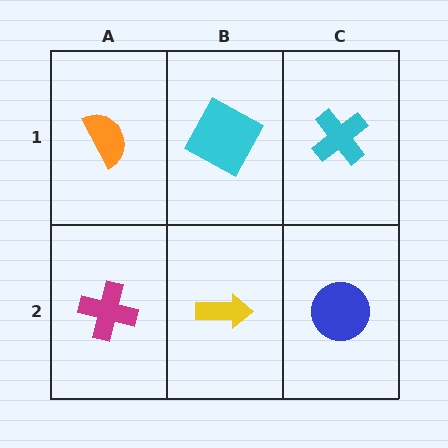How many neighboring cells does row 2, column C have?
2.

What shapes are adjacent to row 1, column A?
A magenta cross (row 2, column A), a cyan square (row 1, column B).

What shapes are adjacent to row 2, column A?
An orange semicircle (row 1, column A), a yellow arrow (row 2, column B).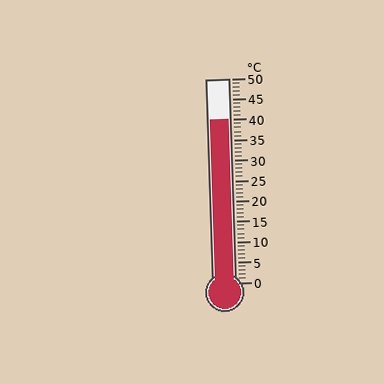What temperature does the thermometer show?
The thermometer shows approximately 40°C.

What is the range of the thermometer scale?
The thermometer scale ranges from 0°C to 50°C.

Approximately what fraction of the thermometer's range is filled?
The thermometer is filled to approximately 80% of its range.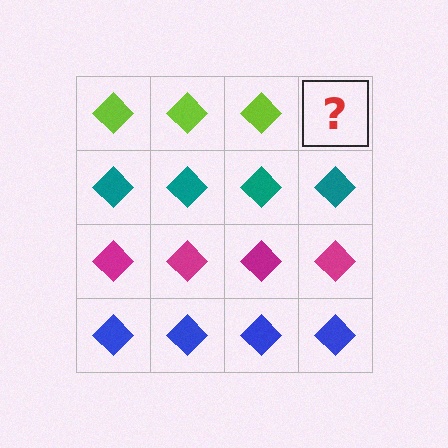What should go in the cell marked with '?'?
The missing cell should contain a lime diamond.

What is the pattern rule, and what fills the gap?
The rule is that each row has a consistent color. The gap should be filled with a lime diamond.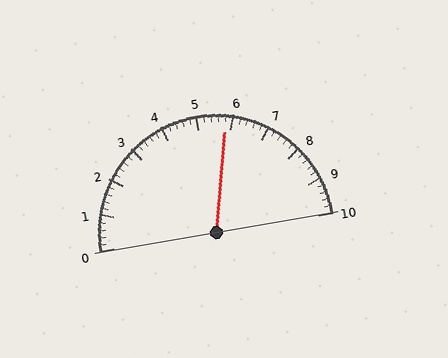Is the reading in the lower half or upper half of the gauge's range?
The reading is in the upper half of the range (0 to 10).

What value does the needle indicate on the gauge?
The needle indicates approximately 5.8.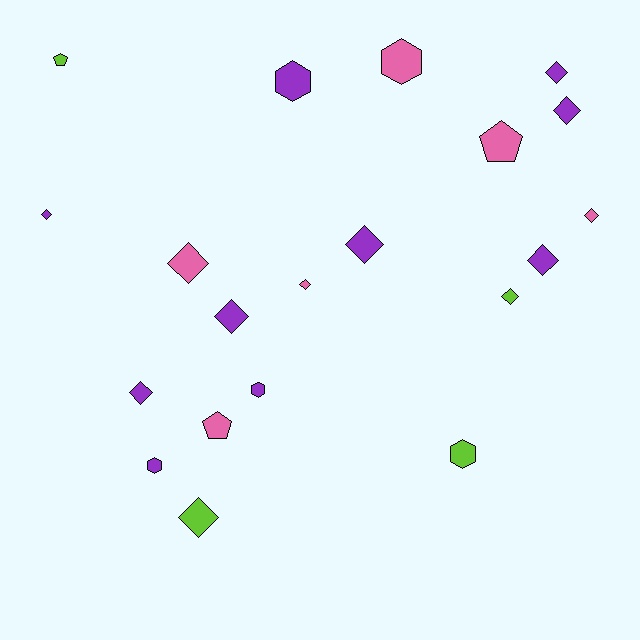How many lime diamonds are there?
There are 2 lime diamonds.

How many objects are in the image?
There are 20 objects.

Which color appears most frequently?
Purple, with 10 objects.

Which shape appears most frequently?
Diamond, with 12 objects.